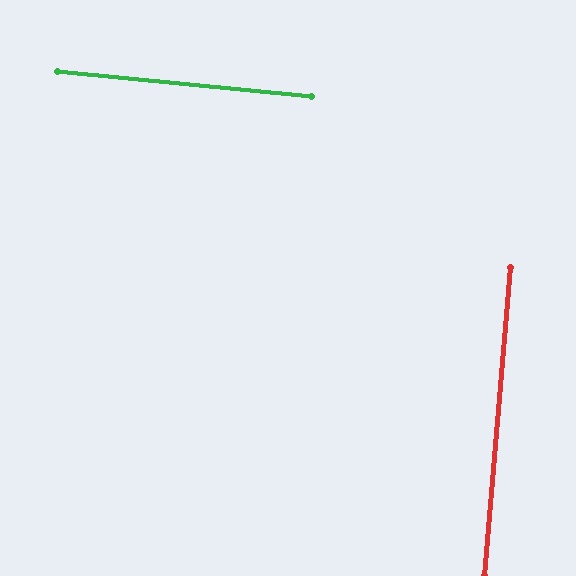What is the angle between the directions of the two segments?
Approximately 89 degrees.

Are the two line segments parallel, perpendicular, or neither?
Perpendicular — they meet at approximately 89°.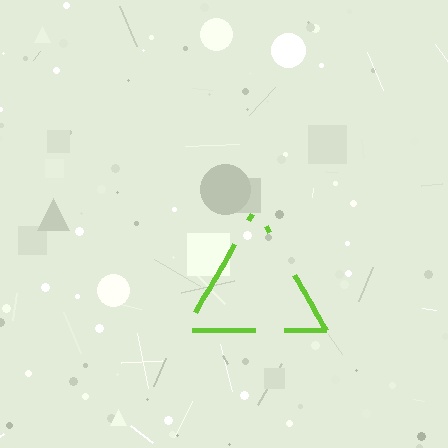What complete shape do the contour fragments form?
The contour fragments form a triangle.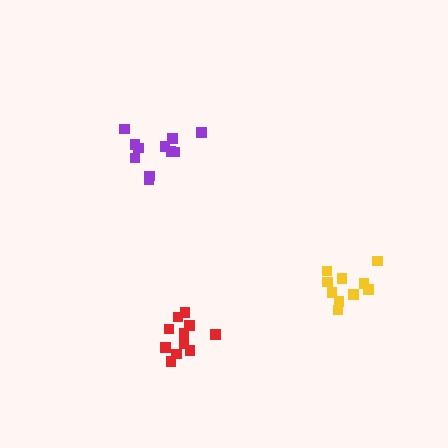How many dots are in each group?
Group 1: 11 dots, Group 2: 11 dots, Group 3: 10 dots (32 total).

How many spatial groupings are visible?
There are 3 spatial groupings.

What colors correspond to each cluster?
The clusters are colored: purple, red, yellow.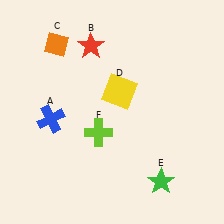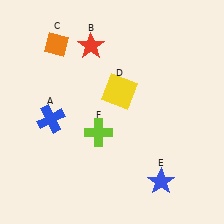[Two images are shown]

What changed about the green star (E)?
In Image 1, E is green. In Image 2, it changed to blue.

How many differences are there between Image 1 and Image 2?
There is 1 difference between the two images.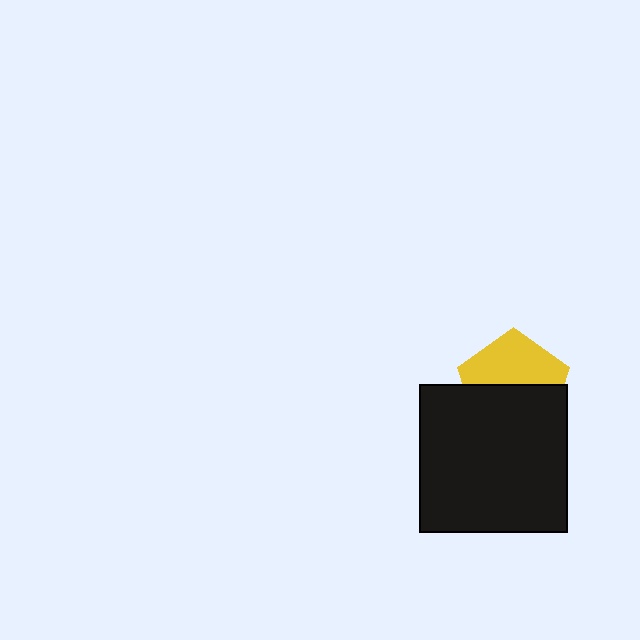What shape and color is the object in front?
The object in front is a black square.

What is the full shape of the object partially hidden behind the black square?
The partially hidden object is a yellow pentagon.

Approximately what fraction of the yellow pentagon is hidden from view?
Roughly 52% of the yellow pentagon is hidden behind the black square.